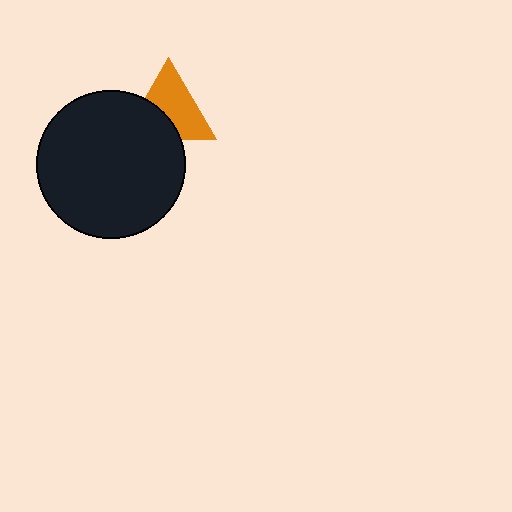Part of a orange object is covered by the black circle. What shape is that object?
It is a triangle.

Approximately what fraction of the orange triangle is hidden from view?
Roughly 36% of the orange triangle is hidden behind the black circle.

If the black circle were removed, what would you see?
You would see the complete orange triangle.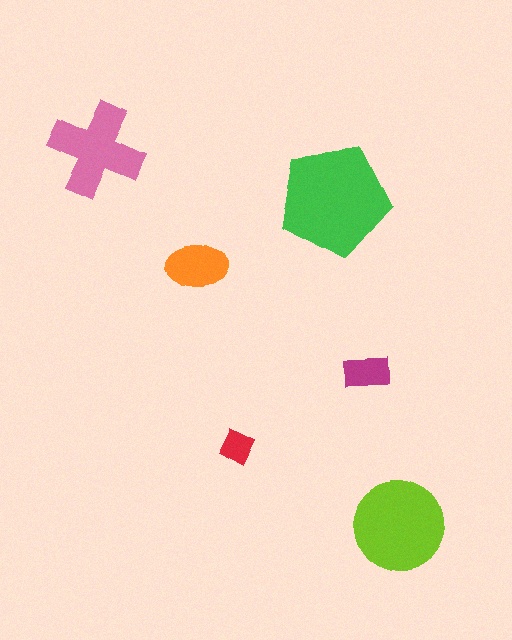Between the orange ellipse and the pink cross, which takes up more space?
The pink cross.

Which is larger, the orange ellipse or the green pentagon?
The green pentagon.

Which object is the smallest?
The red diamond.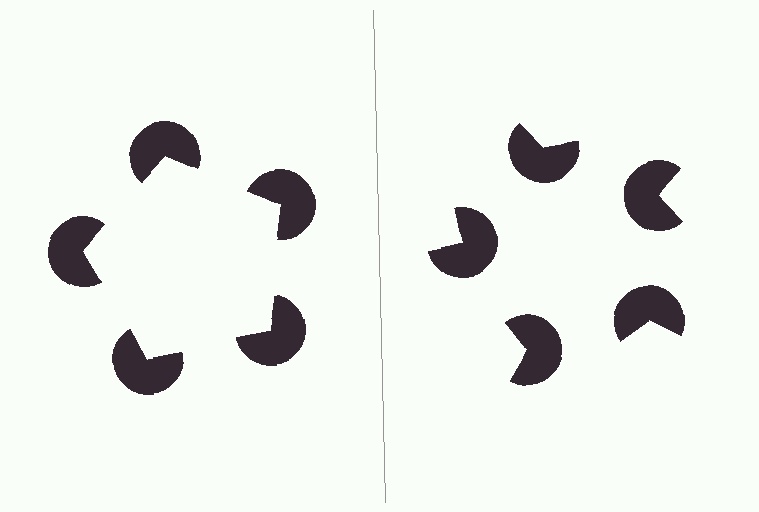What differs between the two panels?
The pac-man discs are positioned identically on both sides; only the wedge orientations differ. On the left they align to a pentagon; on the right they are misaligned.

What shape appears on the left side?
An illusory pentagon.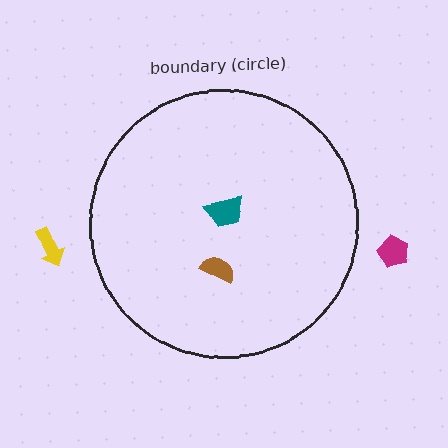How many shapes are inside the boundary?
2 inside, 2 outside.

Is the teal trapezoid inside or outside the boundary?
Inside.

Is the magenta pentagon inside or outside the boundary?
Outside.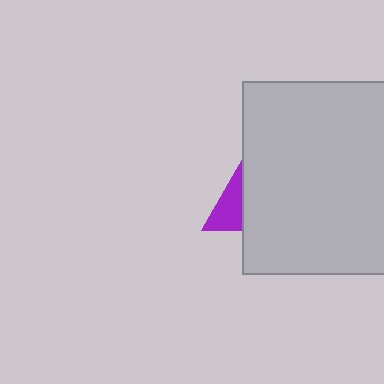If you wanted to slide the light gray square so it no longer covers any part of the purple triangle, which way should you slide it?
Slide it right — that is the most direct way to separate the two shapes.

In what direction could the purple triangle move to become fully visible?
The purple triangle could move left. That would shift it out from behind the light gray square entirely.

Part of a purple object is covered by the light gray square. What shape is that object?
It is a triangle.